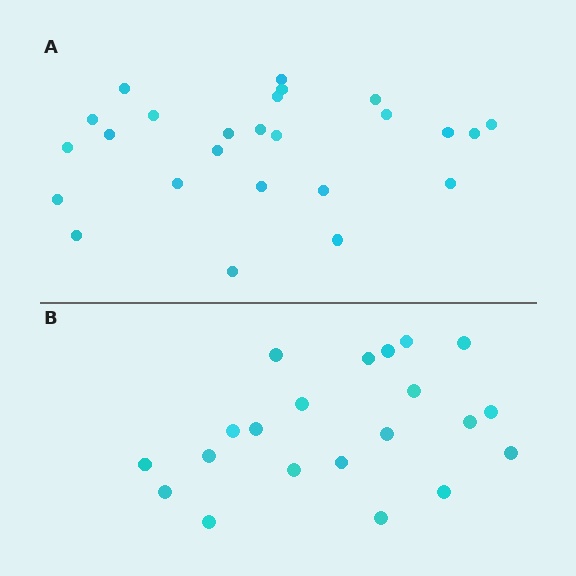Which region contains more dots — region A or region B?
Region A (the top region) has more dots.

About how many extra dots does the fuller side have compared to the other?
Region A has about 4 more dots than region B.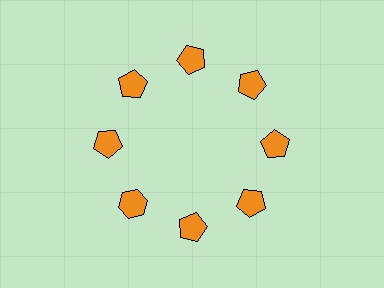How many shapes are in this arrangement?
There are 8 shapes arranged in a ring pattern.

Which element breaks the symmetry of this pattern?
The orange hexagon at roughly the 8 o'clock position breaks the symmetry. All other shapes are orange pentagons.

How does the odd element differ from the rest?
It has a different shape: hexagon instead of pentagon.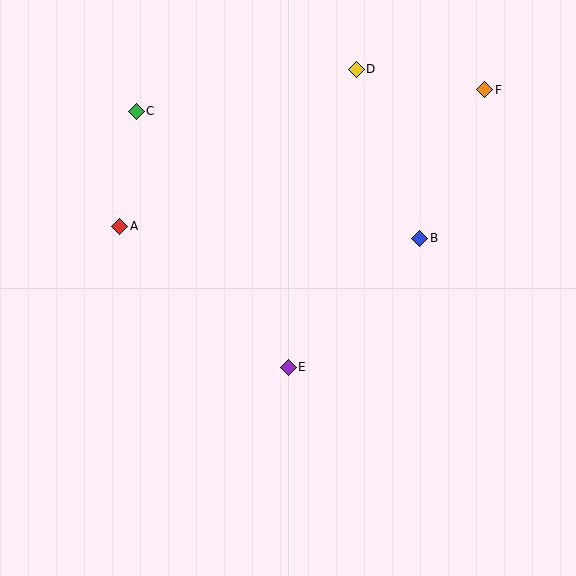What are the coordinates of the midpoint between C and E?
The midpoint between C and E is at (212, 239).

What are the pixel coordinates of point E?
Point E is at (288, 367).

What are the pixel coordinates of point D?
Point D is at (356, 69).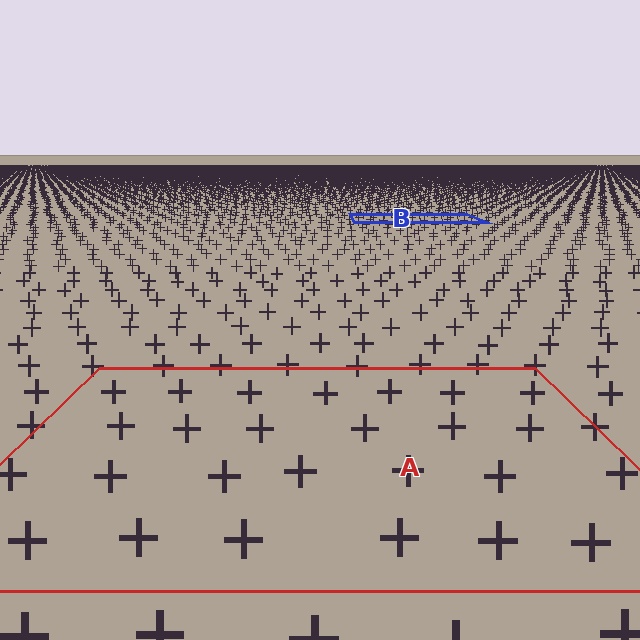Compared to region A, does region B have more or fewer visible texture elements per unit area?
Region B has more texture elements per unit area — they are packed more densely because it is farther away.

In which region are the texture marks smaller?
The texture marks are smaller in region B, because it is farther away.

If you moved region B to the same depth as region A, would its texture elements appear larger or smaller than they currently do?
They would appear larger. At a closer depth, the same texture elements are projected at a bigger on-screen size.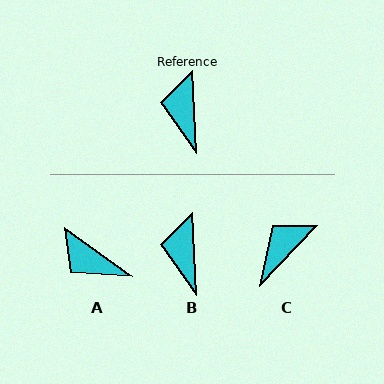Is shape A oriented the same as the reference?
No, it is off by about 51 degrees.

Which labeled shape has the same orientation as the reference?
B.